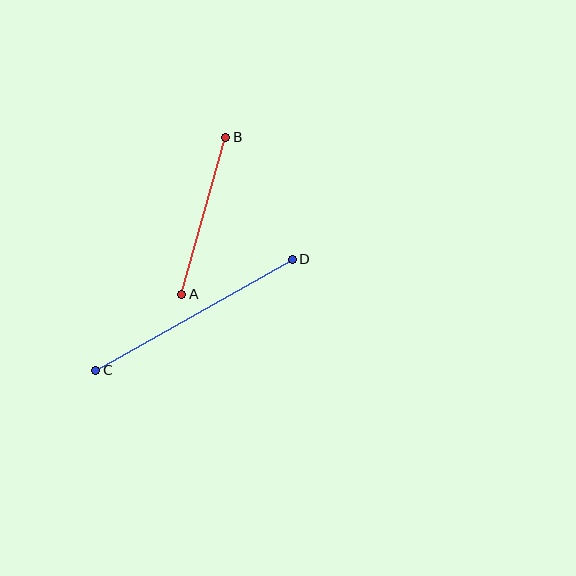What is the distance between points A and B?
The distance is approximately 163 pixels.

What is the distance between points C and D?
The distance is approximately 226 pixels.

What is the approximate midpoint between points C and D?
The midpoint is at approximately (194, 315) pixels.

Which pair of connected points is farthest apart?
Points C and D are farthest apart.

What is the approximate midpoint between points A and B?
The midpoint is at approximately (204, 216) pixels.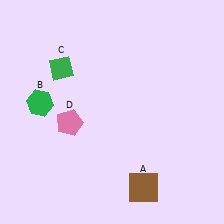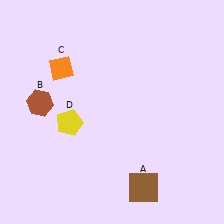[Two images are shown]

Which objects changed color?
B changed from green to brown. C changed from green to orange. D changed from pink to yellow.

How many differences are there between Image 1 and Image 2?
There are 3 differences between the two images.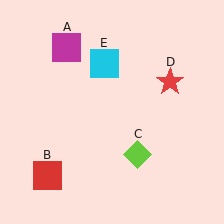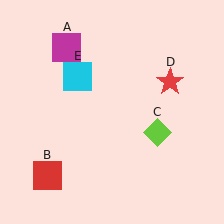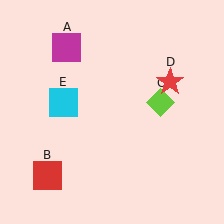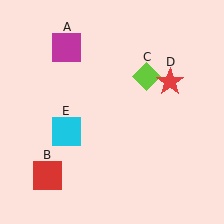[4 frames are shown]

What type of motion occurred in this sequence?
The lime diamond (object C), cyan square (object E) rotated counterclockwise around the center of the scene.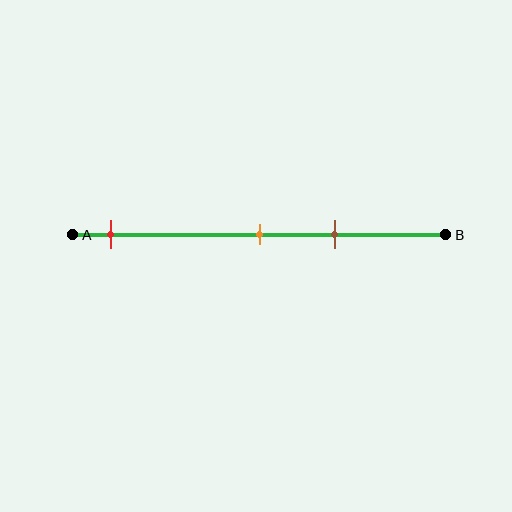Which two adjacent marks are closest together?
The orange and brown marks are the closest adjacent pair.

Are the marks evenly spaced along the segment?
No, the marks are not evenly spaced.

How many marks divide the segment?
There are 3 marks dividing the segment.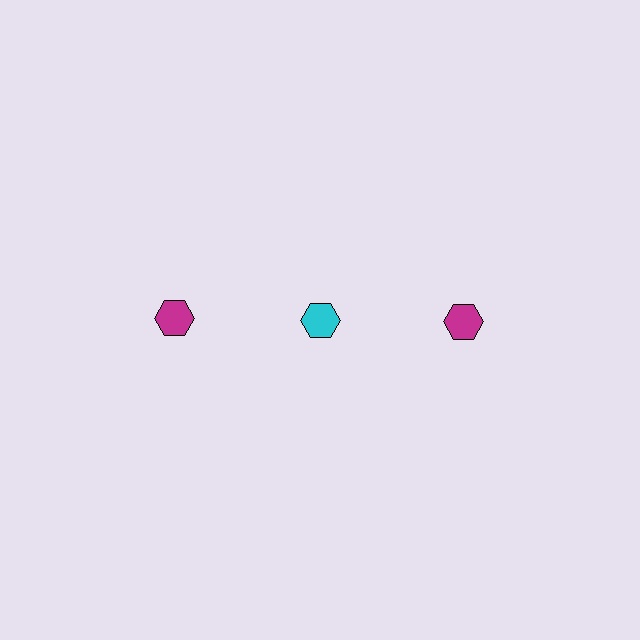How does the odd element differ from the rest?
It has a different color: cyan instead of magenta.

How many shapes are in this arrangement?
There are 3 shapes arranged in a grid pattern.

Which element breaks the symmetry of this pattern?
The cyan hexagon in the top row, second from left column breaks the symmetry. All other shapes are magenta hexagons.